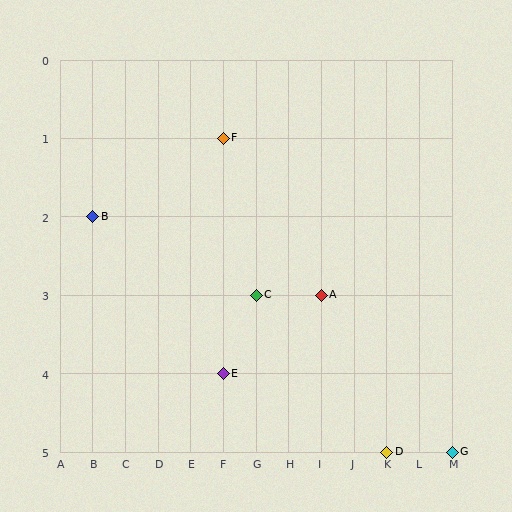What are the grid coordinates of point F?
Point F is at grid coordinates (F, 1).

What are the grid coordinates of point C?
Point C is at grid coordinates (G, 3).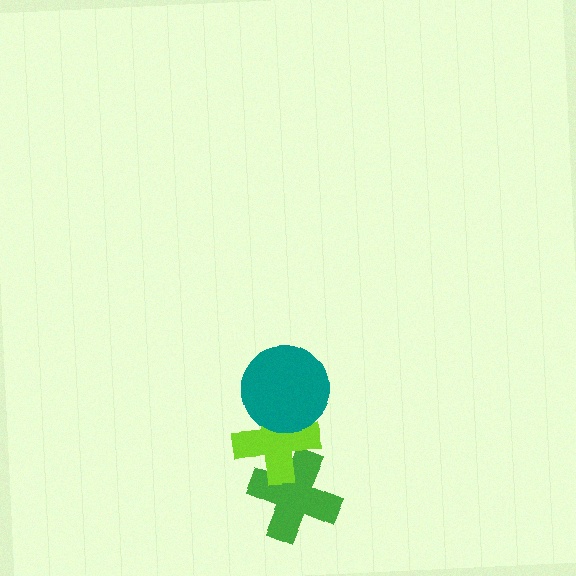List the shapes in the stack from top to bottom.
From top to bottom: the teal circle, the lime cross, the green cross.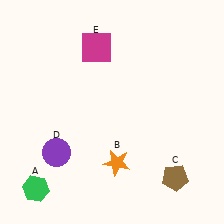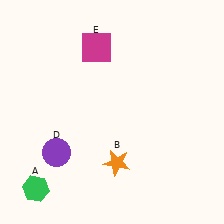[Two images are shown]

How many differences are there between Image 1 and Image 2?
There is 1 difference between the two images.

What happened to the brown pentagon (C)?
The brown pentagon (C) was removed in Image 2. It was in the bottom-right area of Image 1.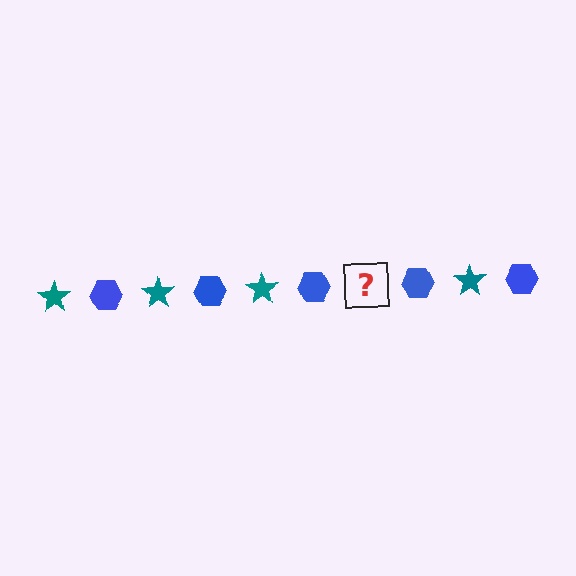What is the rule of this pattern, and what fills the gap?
The rule is that the pattern alternates between teal star and blue hexagon. The gap should be filled with a teal star.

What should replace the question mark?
The question mark should be replaced with a teal star.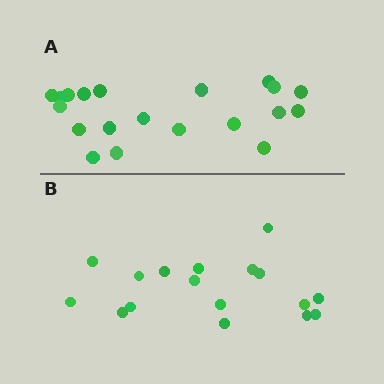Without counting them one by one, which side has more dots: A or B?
Region A (the top region) has more dots.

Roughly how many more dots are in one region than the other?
Region A has just a few more — roughly 2 or 3 more dots than region B.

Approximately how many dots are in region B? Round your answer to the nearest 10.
About 20 dots. (The exact count is 17, which rounds to 20.)